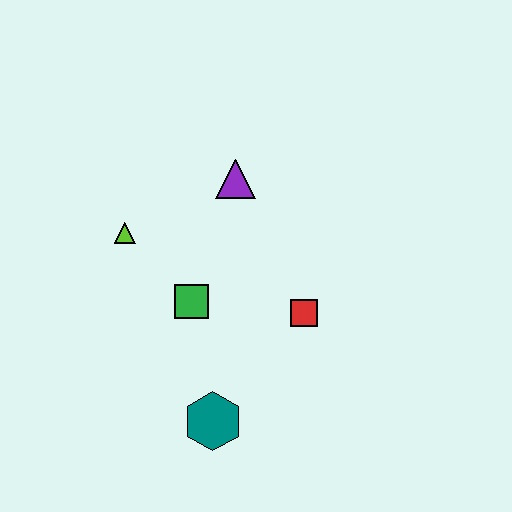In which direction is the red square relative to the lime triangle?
The red square is to the right of the lime triangle.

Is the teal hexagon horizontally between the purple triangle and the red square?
No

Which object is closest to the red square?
The green square is closest to the red square.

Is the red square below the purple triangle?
Yes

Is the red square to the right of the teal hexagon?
Yes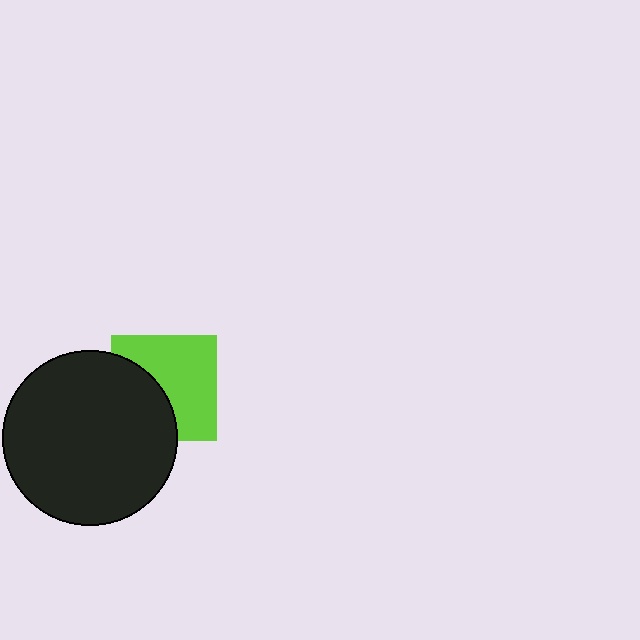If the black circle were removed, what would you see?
You would see the complete lime square.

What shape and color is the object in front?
The object in front is a black circle.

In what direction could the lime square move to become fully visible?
The lime square could move right. That would shift it out from behind the black circle entirely.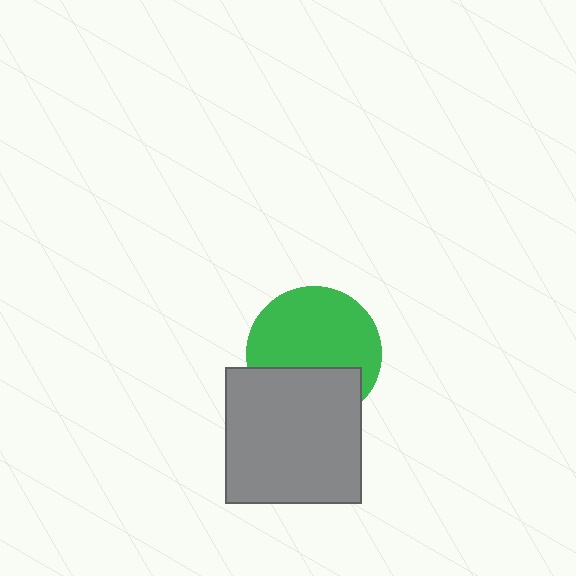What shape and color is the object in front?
The object in front is a gray square.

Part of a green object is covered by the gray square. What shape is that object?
It is a circle.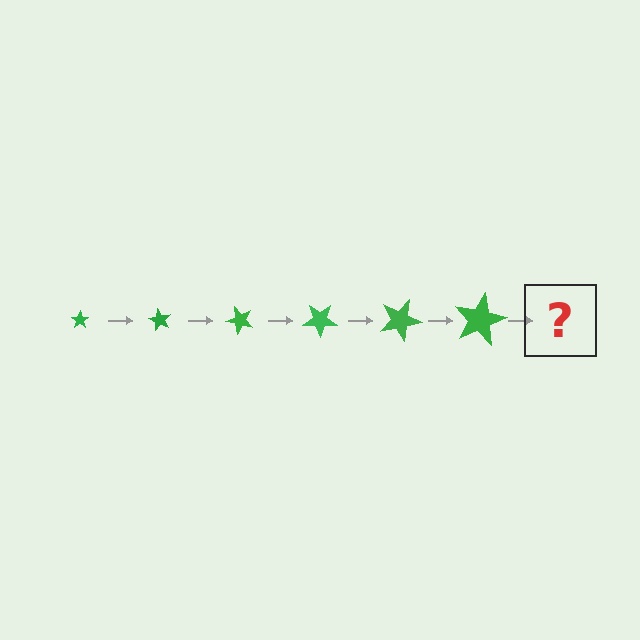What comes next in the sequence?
The next element should be a star, larger than the previous one and rotated 360 degrees from the start.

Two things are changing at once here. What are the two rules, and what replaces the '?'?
The two rules are that the star grows larger each step and it rotates 60 degrees each step. The '?' should be a star, larger than the previous one and rotated 360 degrees from the start.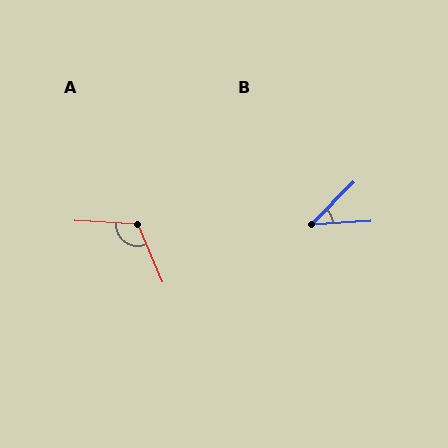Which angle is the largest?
A, at approximately 116 degrees.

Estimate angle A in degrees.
Approximately 116 degrees.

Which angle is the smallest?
B, at approximately 42 degrees.